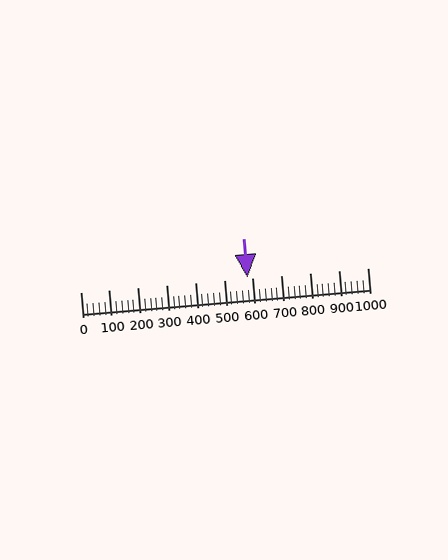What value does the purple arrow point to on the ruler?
The purple arrow points to approximately 580.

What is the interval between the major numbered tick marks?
The major tick marks are spaced 100 units apart.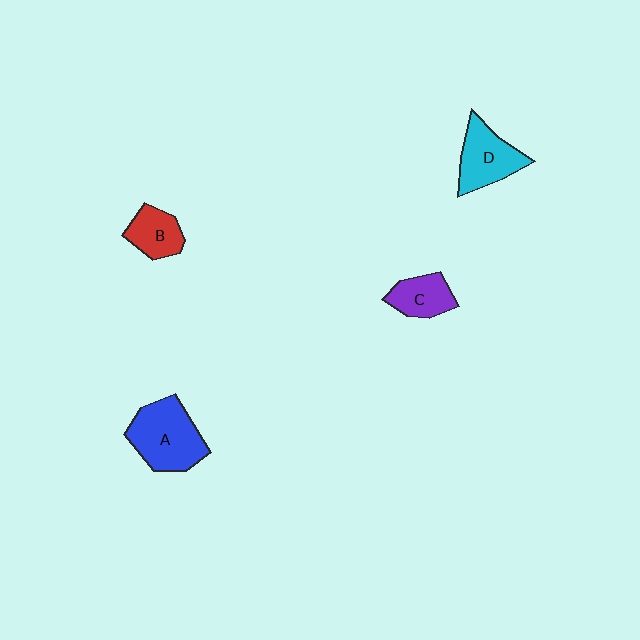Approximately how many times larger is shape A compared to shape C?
Approximately 1.8 times.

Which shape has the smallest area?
Shape B (red).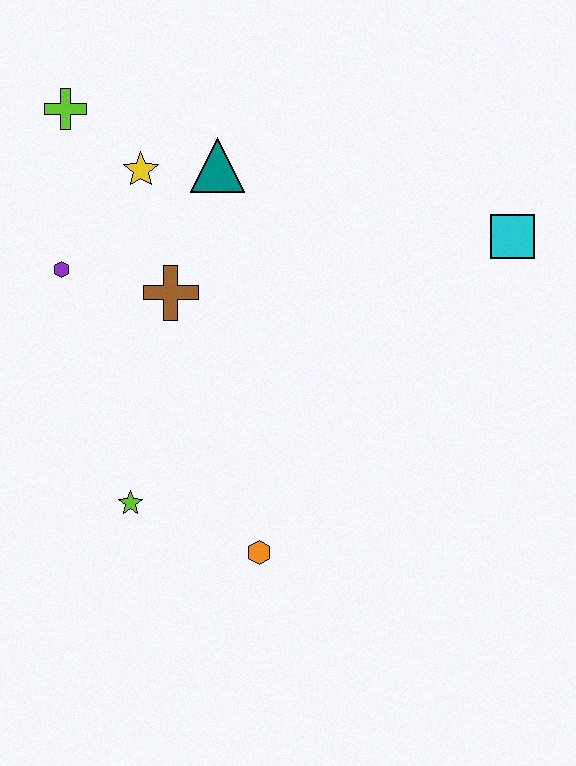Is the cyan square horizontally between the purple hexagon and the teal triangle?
No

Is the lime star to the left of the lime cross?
No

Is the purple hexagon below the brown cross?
No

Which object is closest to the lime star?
The orange hexagon is closest to the lime star.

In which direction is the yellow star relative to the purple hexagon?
The yellow star is above the purple hexagon.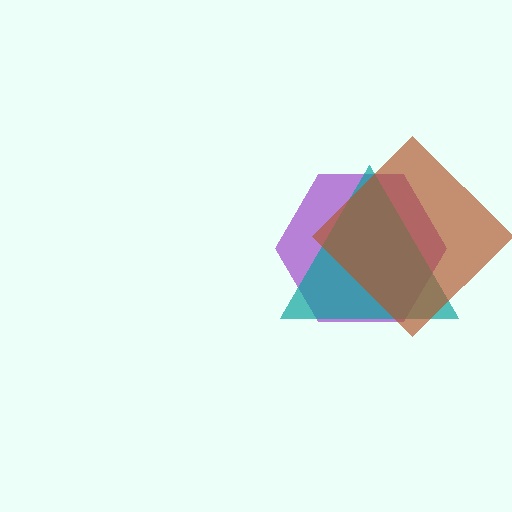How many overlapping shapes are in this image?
There are 3 overlapping shapes in the image.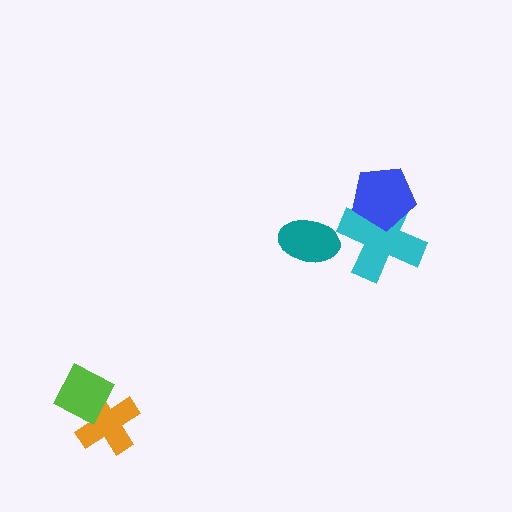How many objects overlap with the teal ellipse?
0 objects overlap with the teal ellipse.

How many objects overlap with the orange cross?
1 object overlaps with the orange cross.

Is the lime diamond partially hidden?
No, no other shape covers it.